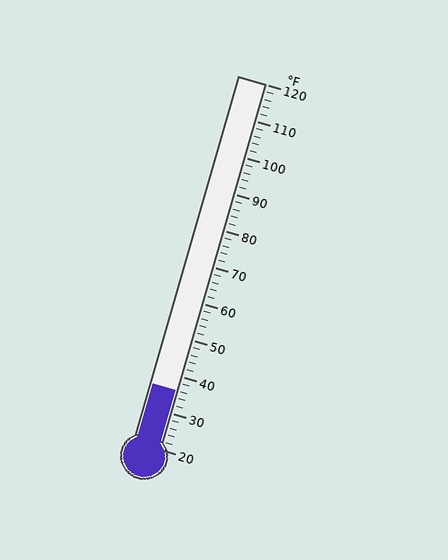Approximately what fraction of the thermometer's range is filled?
The thermometer is filled to approximately 15% of its range.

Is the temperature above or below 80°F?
The temperature is below 80°F.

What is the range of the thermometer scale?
The thermometer scale ranges from 20°F to 120°F.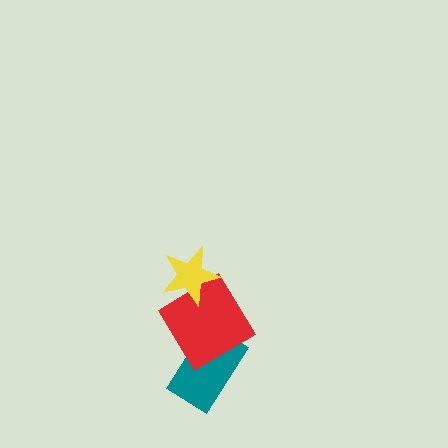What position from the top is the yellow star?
The yellow star is 1st from the top.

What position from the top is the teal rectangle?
The teal rectangle is 3rd from the top.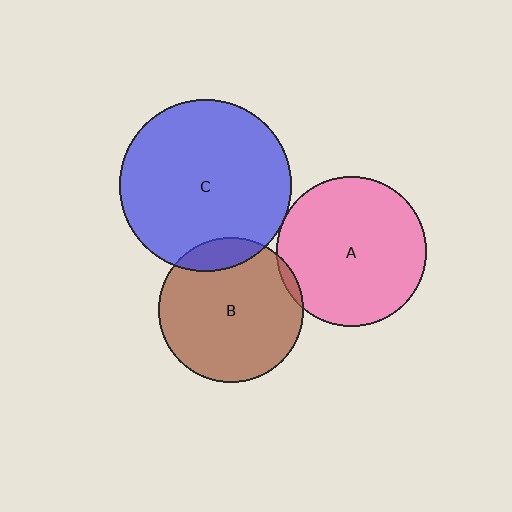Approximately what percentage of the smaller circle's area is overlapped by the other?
Approximately 5%.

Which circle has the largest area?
Circle C (blue).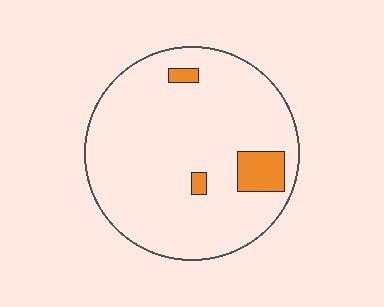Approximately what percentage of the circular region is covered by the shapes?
Approximately 10%.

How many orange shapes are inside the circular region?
3.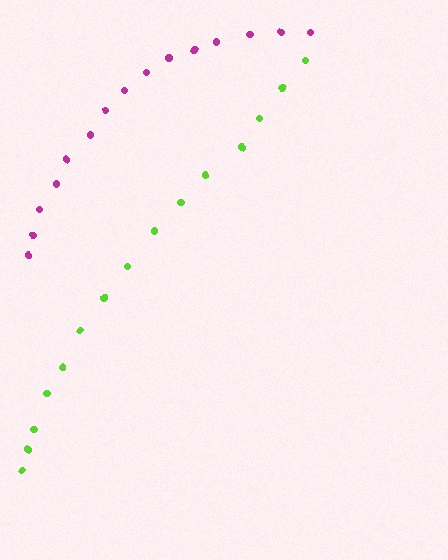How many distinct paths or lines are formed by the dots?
There are 2 distinct paths.